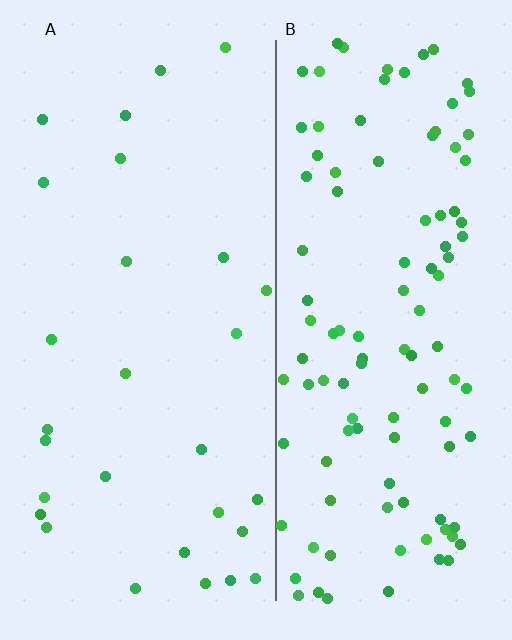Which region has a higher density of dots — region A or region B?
B (the right).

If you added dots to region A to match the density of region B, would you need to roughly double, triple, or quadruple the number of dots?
Approximately quadruple.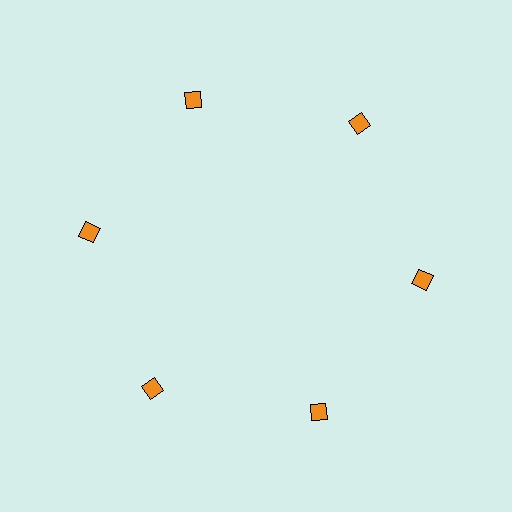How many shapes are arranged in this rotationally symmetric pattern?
There are 6 shapes, arranged in 6 groups of 1.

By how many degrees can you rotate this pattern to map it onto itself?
The pattern maps onto itself every 60 degrees of rotation.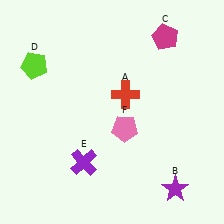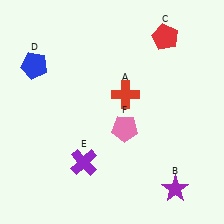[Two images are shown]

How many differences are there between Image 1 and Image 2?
There are 2 differences between the two images.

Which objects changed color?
C changed from magenta to red. D changed from lime to blue.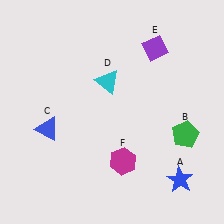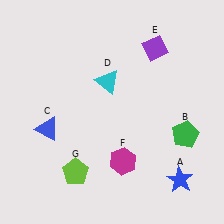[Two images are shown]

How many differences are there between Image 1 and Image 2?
There is 1 difference between the two images.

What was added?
A lime pentagon (G) was added in Image 2.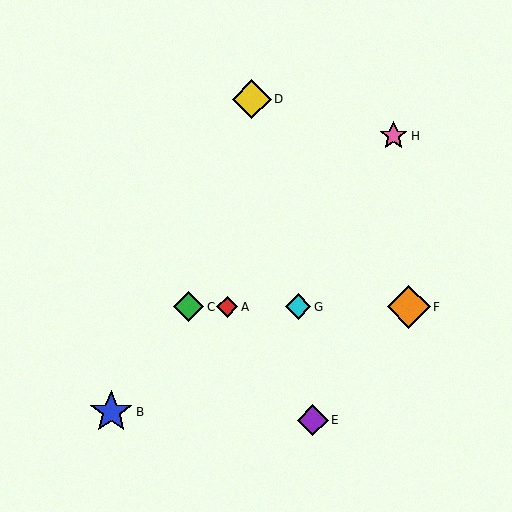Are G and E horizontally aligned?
No, G is at y≈307 and E is at y≈420.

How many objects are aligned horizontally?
4 objects (A, C, F, G) are aligned horizontally.